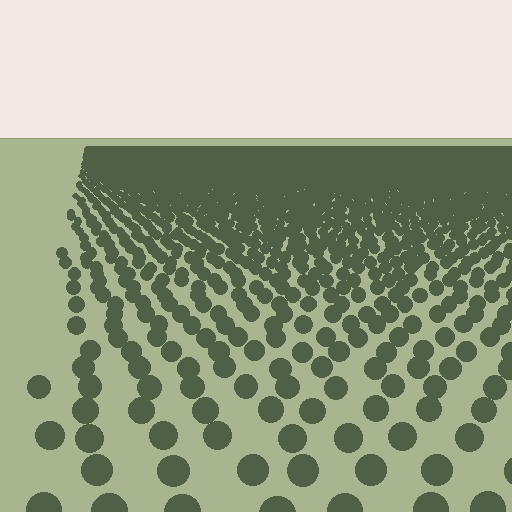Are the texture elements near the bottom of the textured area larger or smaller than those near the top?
Larger. Near the bottom, elements are closer to the viewer and appear at a bigger on-screen size.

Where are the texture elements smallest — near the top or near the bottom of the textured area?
Near the top.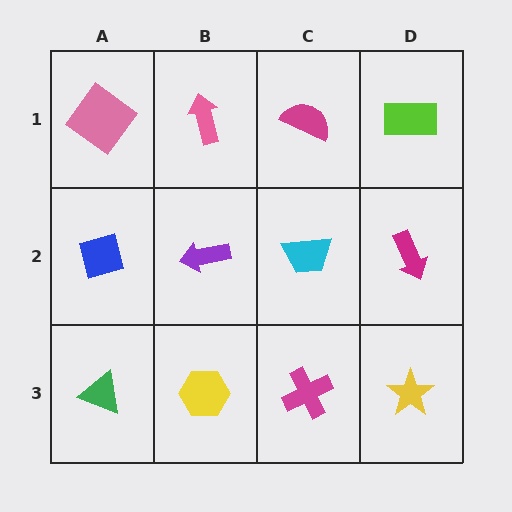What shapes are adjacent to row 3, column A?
A blue square (row 2, column A), a yellow hexagon (row 3, column B).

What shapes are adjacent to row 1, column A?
A blue square (row 2, column A), a pink arrow (row 1, column B).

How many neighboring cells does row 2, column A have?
3.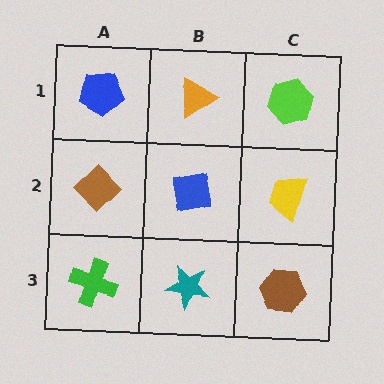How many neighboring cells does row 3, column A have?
2.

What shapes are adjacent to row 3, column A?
A brown diamond (row 2, column A), a teal star (row 3, column B).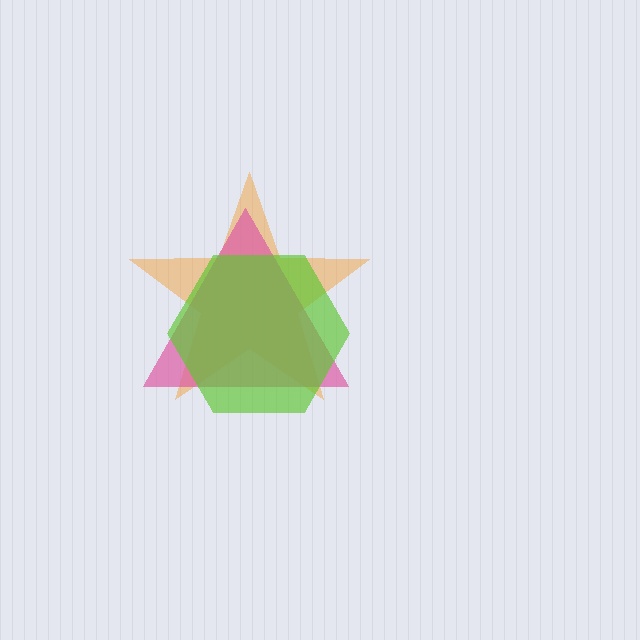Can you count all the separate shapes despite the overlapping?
Yes, there are 3 separate shapes.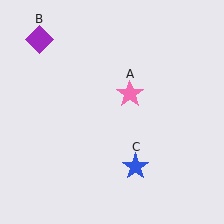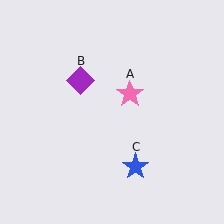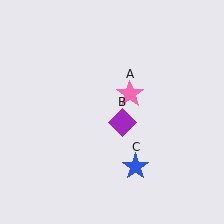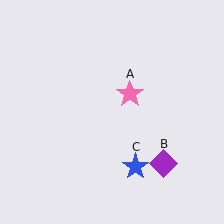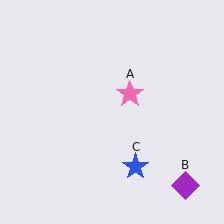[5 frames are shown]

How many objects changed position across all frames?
1 object changed position: purple diamond (object B).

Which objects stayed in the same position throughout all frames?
Pink star (object A) and blue star (object C) remained stationary.